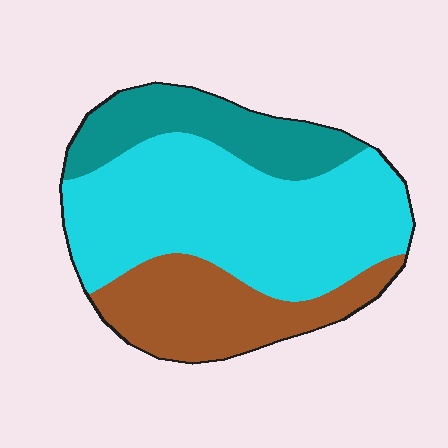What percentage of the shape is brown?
Brown covers 25% of the shape.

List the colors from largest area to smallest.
From largest to smallest: cyan, brown, teal.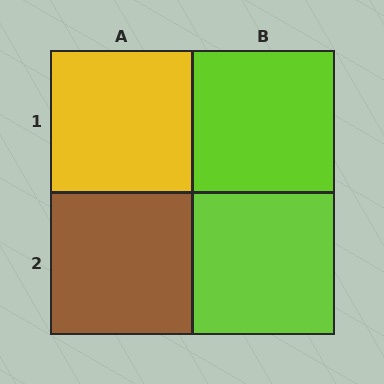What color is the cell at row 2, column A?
Brown.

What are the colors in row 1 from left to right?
Yellow, lime.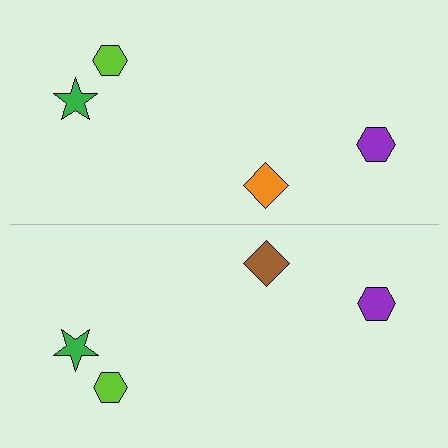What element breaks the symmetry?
The brown diamond on the bottom side breaks the symmetry — its mirror counterpart is orange.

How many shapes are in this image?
There are 8 shapes in this image.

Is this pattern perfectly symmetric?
No, the pattern is not perfectly symmetric. The brown diamond on the bottom side breaks the symmetry — its mirror counterpart is orange.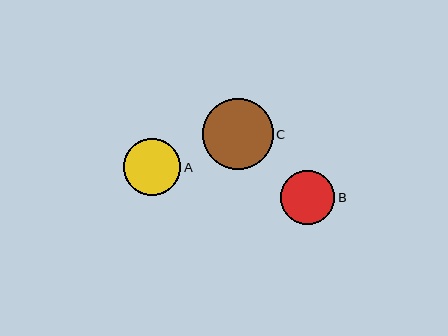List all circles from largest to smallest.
From largest to smallest: C, A, B.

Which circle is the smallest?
Circle B is the smallest with a size of approximately 55 pixels.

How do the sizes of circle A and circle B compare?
Circle A and circle B are approximately the same size.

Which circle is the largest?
Circle C is the largest with a size of approximately 71 pixels.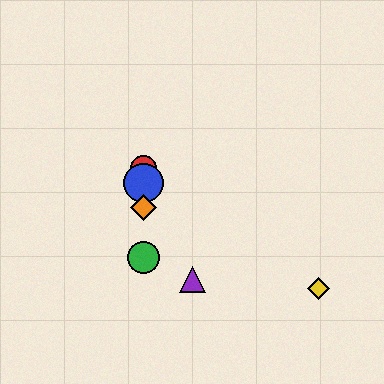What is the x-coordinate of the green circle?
The green circle is at x≈144.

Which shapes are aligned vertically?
The red circle, the blue circle, the green circle, the orange diamond are aligned vertically.